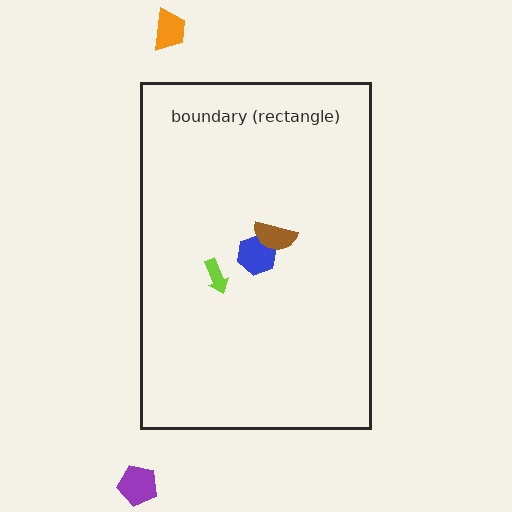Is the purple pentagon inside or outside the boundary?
Outside.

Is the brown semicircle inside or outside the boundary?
Inside.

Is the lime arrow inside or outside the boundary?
Inside.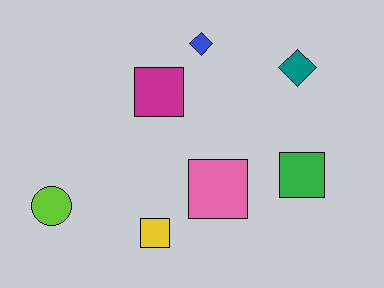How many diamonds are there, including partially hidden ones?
There are 2 diamonds.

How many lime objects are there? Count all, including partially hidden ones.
There is 1 lime object.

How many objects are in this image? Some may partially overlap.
There are 7 objects.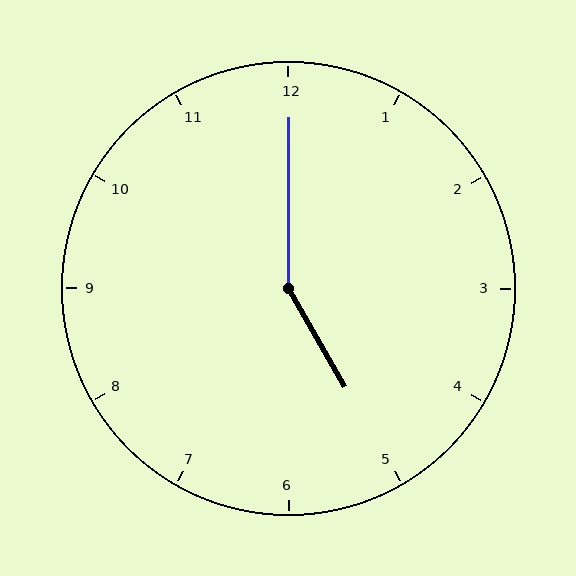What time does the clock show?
5:00.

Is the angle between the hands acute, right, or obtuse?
It is obtuse.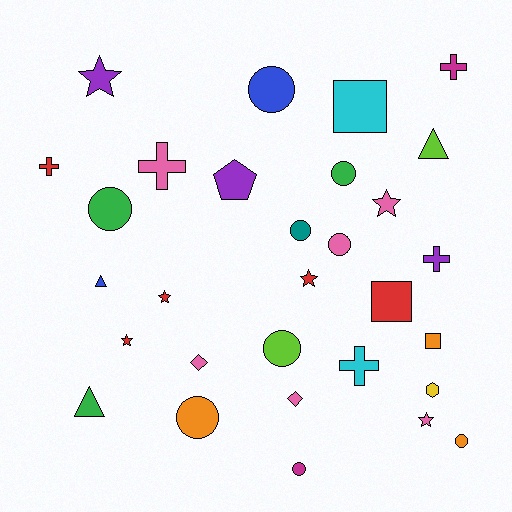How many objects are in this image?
There are 30 objects.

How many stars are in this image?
There are 6 stars.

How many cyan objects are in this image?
There are 2 cyan objects.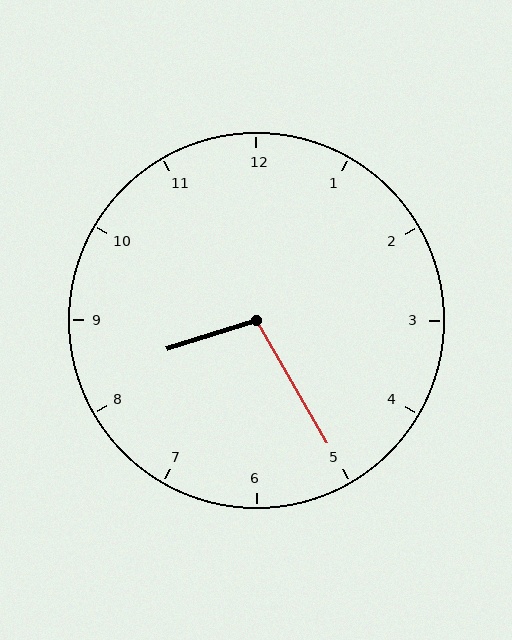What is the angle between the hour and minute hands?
Approximately 102 degrees.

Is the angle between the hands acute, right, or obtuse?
It is obtuse.